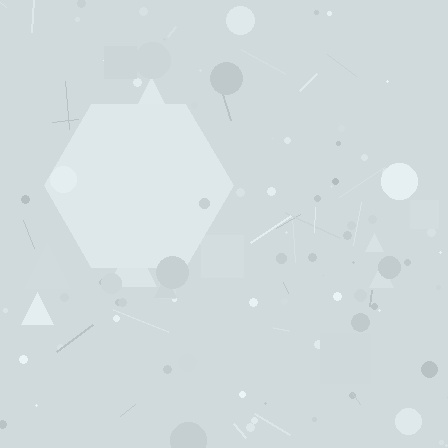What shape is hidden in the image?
A hexagon is hidden in the image.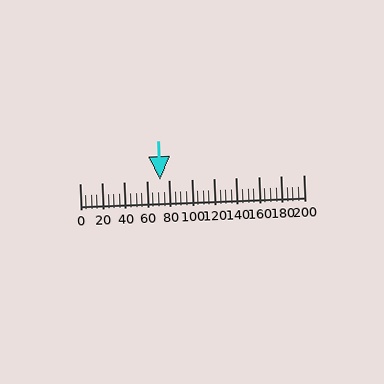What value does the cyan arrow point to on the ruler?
The cyan arrow points to approximately 72.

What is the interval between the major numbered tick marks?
The major tick marks are spaced 20 units apart.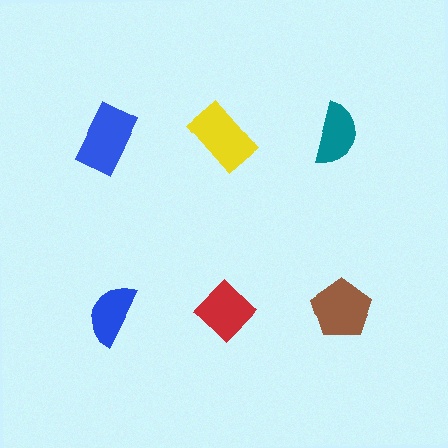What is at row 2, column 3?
A brown pentagon.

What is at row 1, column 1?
A blue rectangle.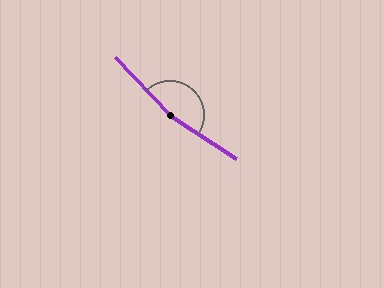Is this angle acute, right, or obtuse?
It is obtuse.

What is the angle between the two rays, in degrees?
Approximately 167 degrees.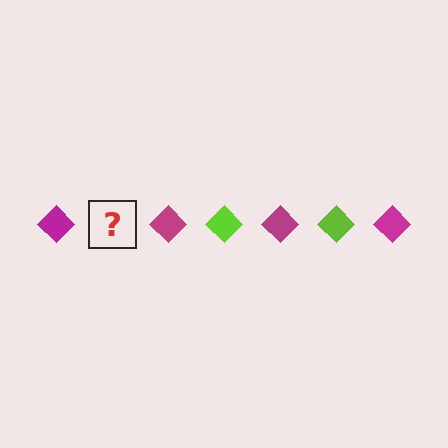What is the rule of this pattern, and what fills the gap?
The rule is that the pattern cycles through magenta, lime diamonds. The gap should be filled with a lime diamond.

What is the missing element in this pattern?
The missing element is a lime diamond.